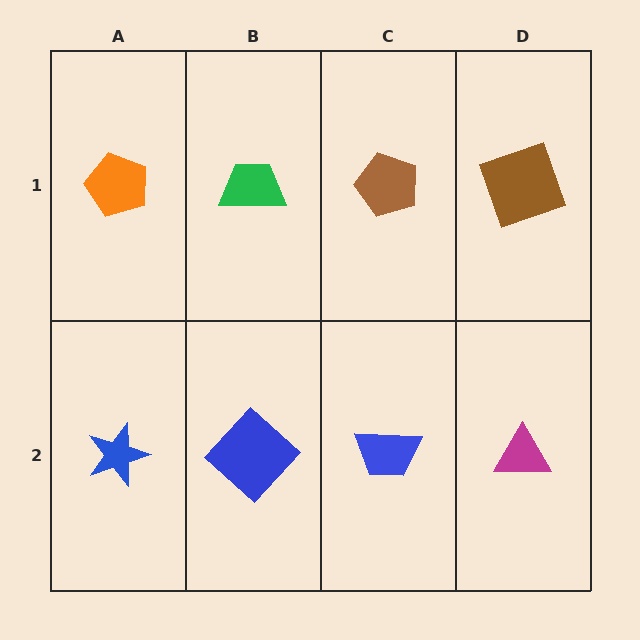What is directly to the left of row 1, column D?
A brown pentagon.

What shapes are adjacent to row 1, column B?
A blue diamond (row 2, column B), an orange pentagon (row 1, column A), a brown pentagon (row 1, column C).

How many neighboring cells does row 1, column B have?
3.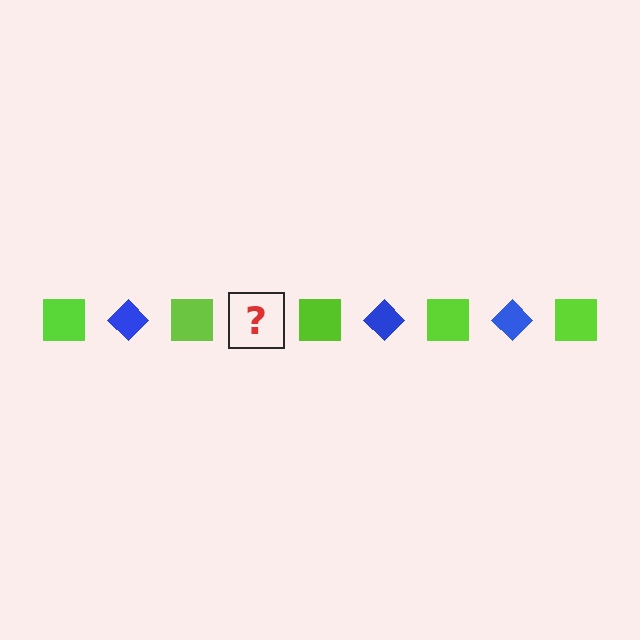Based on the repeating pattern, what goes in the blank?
The blank should be a blue diamond.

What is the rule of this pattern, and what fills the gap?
The rule is that the pattern alternates between lime square and blue diamond. The gap should be filled with a blue diamond.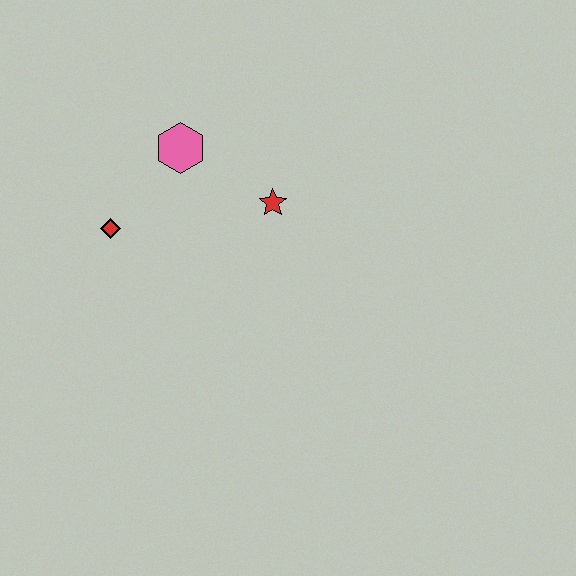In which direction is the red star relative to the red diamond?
The red star is to the right of the red diamond.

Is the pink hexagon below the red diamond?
No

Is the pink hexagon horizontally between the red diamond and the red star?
Yes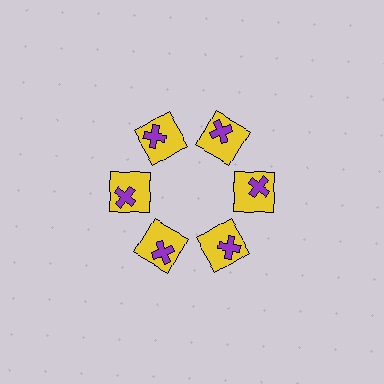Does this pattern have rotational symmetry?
Yes, this pattern has 6-fold rotational symmetry. It looks the same after rotating 60 degrees around the center.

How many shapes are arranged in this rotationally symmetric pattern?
There are 12 shapes, arranged in 6 groups of 2.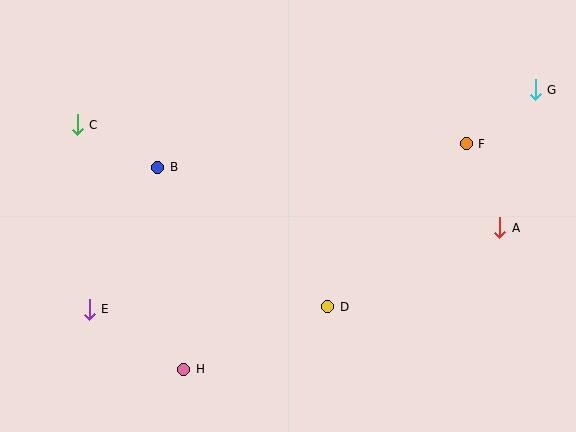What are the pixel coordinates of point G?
Point G is at (535, 90).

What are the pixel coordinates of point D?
Point D is at (328, 307).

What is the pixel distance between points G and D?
The distance between G and D is 300 pixels.